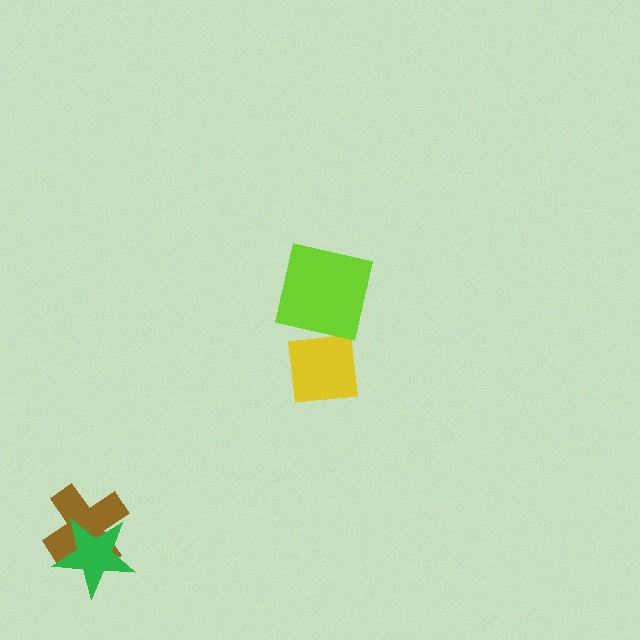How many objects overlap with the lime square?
0 objects overlap with the lime square.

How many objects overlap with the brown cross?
1 object overlaps with the brown cross.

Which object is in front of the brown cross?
The green star is in front of the brown cross.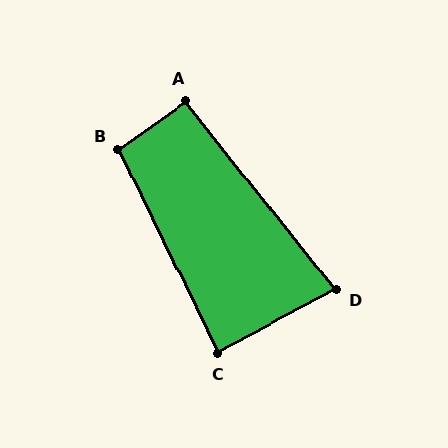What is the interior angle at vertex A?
Approximately 92 degrees (approximately right).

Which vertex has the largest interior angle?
B, at approximately 100 degrees.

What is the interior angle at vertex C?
Approximately 88 degrees (approximately right).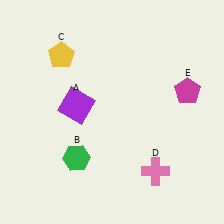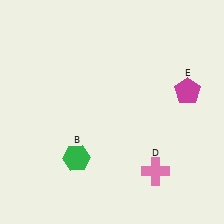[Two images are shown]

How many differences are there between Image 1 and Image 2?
There are 2 differences between the two images.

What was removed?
The purple square (A), the yellow pentagon (C) were removed in Image 2.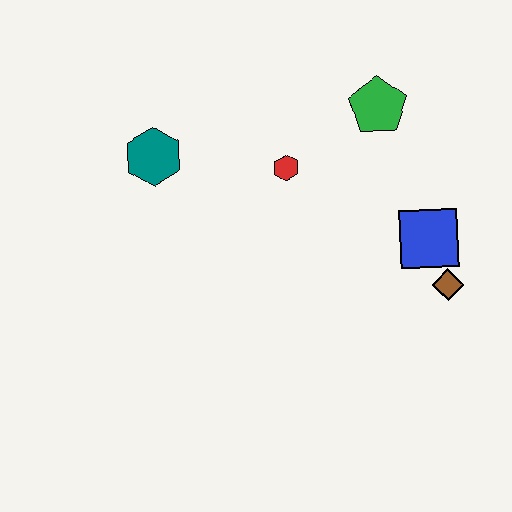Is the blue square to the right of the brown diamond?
No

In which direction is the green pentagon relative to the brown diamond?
The green pentagon is above the brown diamond.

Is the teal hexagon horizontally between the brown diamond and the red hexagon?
No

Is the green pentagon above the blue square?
Yes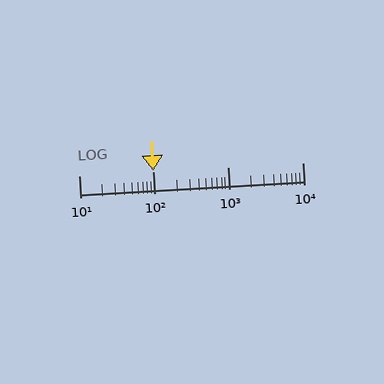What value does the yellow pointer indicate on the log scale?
The pointer indicates approximately 100.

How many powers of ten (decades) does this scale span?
The scale spans 3 decades, from 10 to 10000.